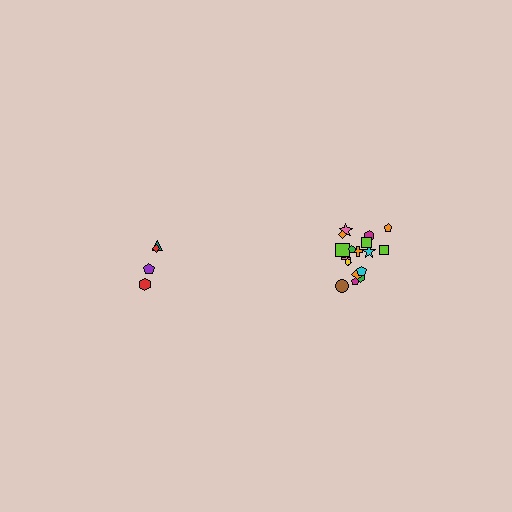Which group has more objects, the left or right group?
The right group.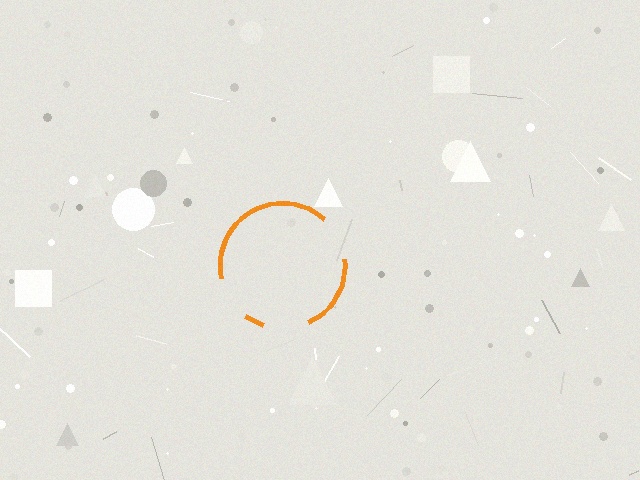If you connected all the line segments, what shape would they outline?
They would outline a circle.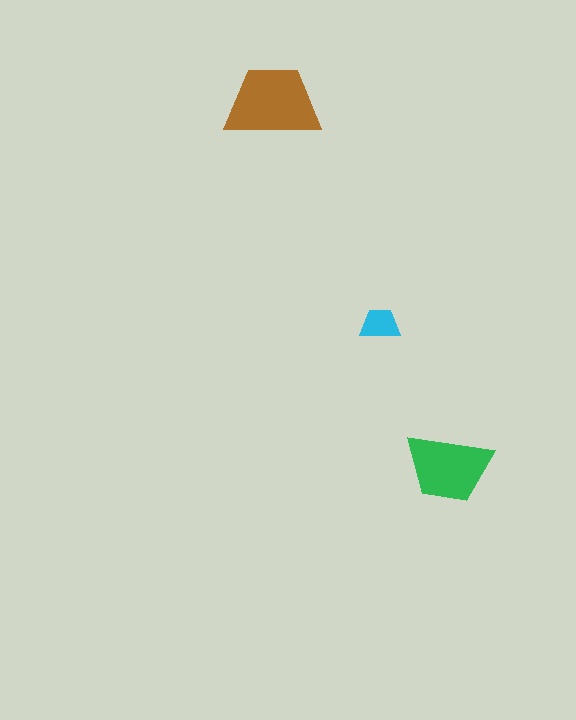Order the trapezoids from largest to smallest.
the brown one, the green one, the cyan one.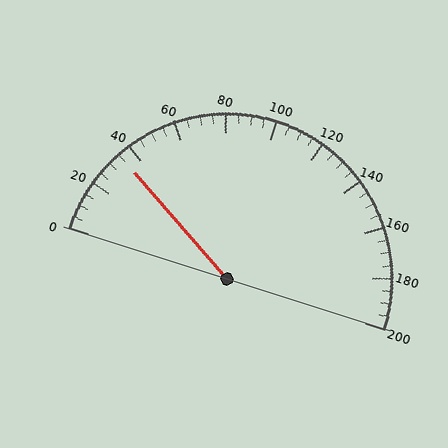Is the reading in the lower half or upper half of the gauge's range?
The reading is in the lower half of the range (0 to 200).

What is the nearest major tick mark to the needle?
The nearest major tick mark is 40.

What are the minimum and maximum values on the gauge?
The gauge ranges from 0 to 200.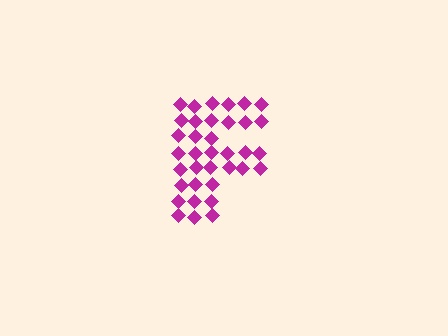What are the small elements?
The small elements are diamonds.